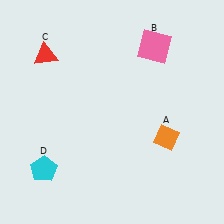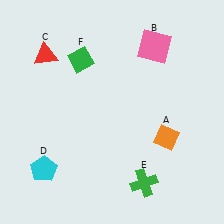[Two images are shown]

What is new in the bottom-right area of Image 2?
A green cross (E) was added in the bottom-right area of Image 2.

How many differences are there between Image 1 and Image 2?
There are 2 differences between the two images.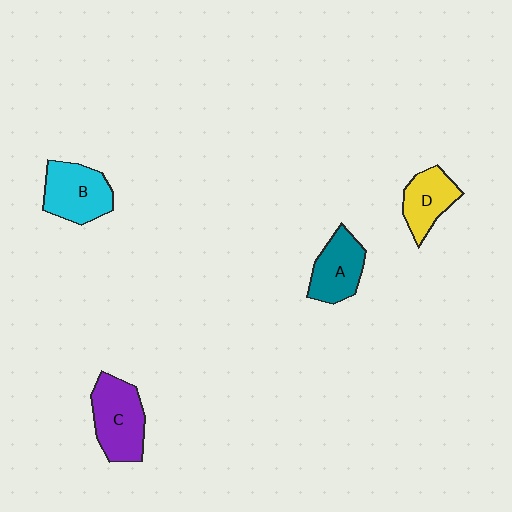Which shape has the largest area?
Shape C (purple).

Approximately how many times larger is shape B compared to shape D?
Approximately 1.3 times.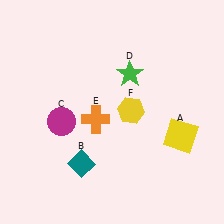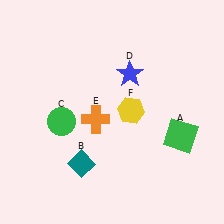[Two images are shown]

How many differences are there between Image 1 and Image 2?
There are 3 differences between the two images.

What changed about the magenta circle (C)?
In Image 1, C is magenta. In Image 2, it changed to green.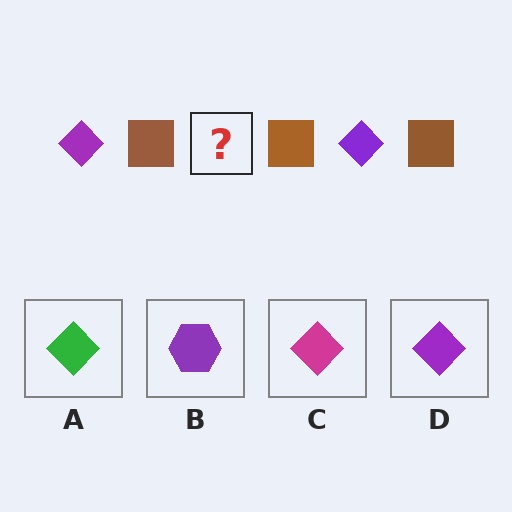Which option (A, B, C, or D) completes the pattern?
D.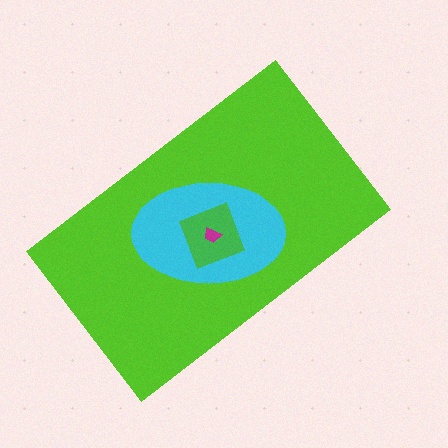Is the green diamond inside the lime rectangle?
Yes.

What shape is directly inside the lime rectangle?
The cyan ellipse.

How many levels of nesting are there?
4.